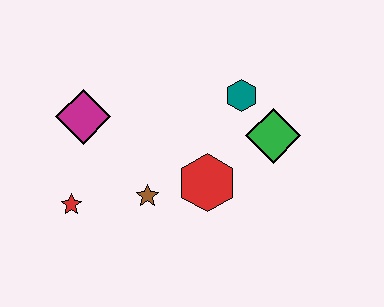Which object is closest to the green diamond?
The teal hexagon is closest to the green diamond.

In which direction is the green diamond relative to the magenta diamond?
The green diamond is to the right of the magenta diamond.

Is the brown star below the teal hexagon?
Yes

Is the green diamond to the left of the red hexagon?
No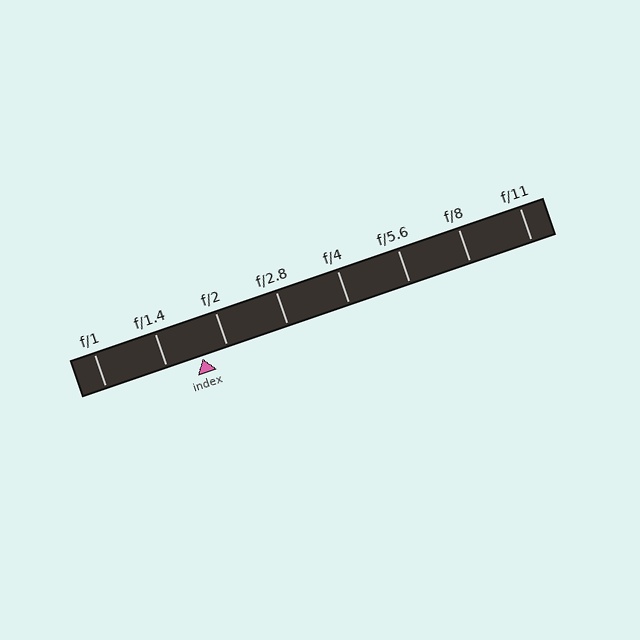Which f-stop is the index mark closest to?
The index mark is closest to f/2.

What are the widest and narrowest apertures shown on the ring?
The widest aperture shown is f/1 and the narrowest is f/11.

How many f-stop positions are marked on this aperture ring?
There are 8 f-stop positions marked.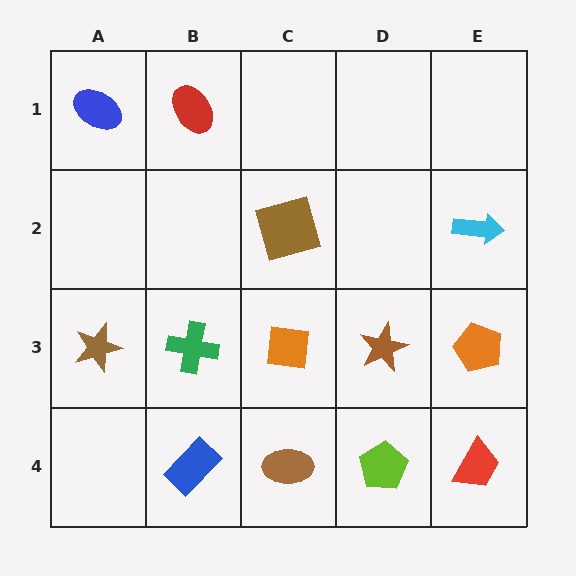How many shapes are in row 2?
2 shapes.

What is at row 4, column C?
A brown ellipse.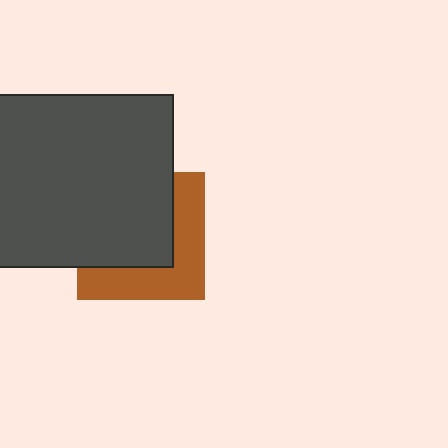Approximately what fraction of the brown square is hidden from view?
Roughly 56% of the brown square is hidden behind the dark gray rectangle.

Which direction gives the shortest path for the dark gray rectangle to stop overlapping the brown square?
Moving toward the upper-left gives the shortest separation.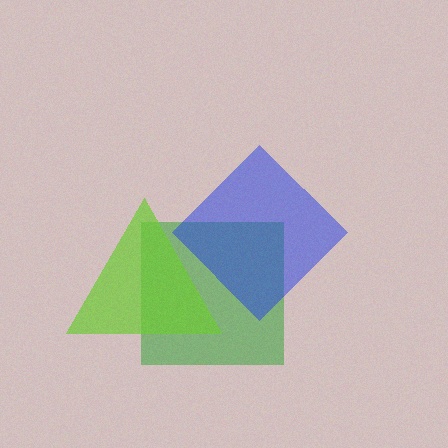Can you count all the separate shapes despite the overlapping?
Yes, there are 3 separate shapes.